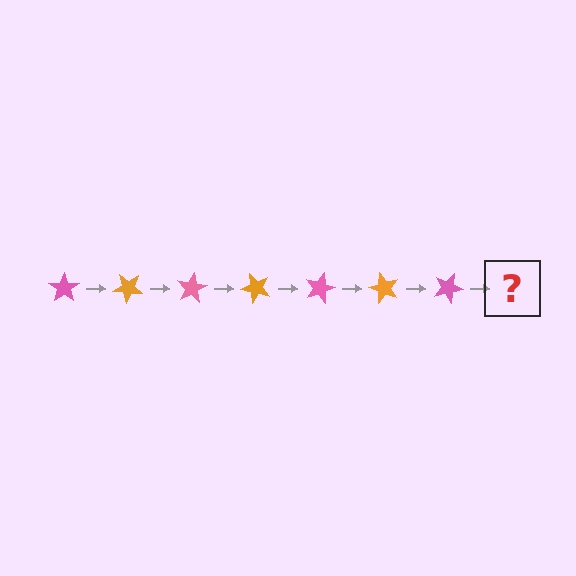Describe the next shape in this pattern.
It should be an orange star, rotated 280 degrees from the start.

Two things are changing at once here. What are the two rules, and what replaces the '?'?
The two rules are that it rotates 40 degrees each step and the color cycles through pink and orange. The '?' should be an orange star, rotated 280 degrees from the start.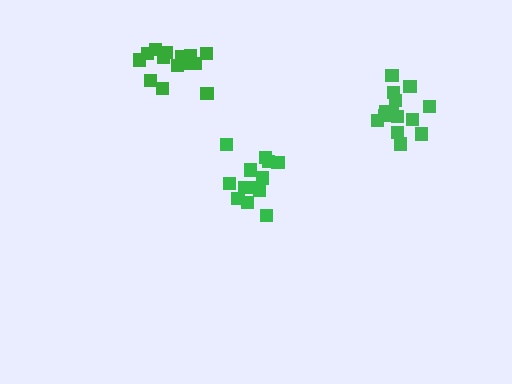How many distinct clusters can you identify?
There are 3 distinct clusters.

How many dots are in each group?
Group 1: 14 dots, Group 2: 14 dots, Group 3: 13 dots (41 total).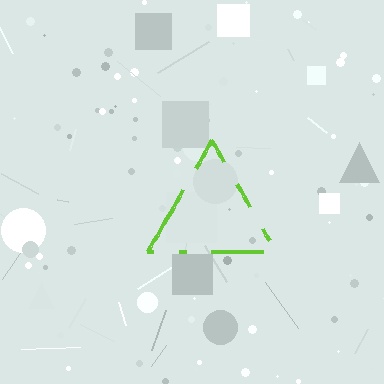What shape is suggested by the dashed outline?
The dashed outline suggests a triangle.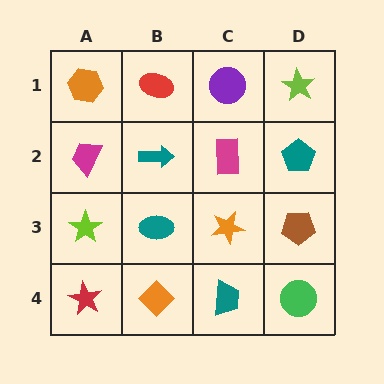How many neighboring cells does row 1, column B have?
3.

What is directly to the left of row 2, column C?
A teal arrow.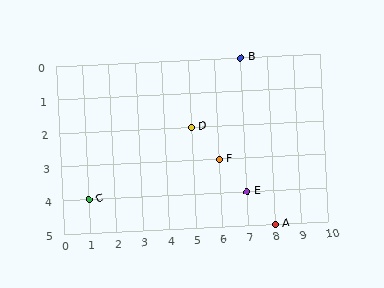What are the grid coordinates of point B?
Point B is at grid coordinates (7, 0).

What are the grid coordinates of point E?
Point E is at grid coordinates (7, 4).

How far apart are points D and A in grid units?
Points D and A are 3 columns and 3 rows apart (about 4.2 grid units diagonally).